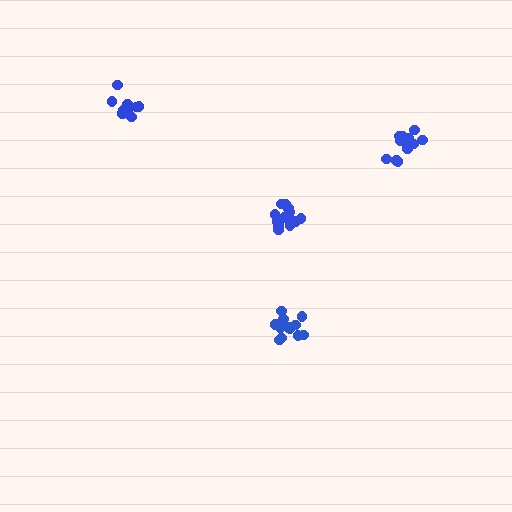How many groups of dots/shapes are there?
There are 4 groups.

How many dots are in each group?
Group 1: 15 dots, Group 2: 9 dots, Group 3: 13 dots, Group 4: 11 dots (48 total).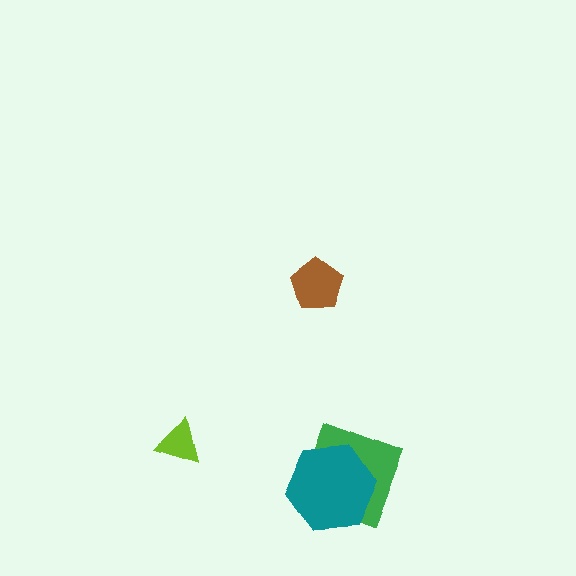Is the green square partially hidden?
Yes, it is partially covered by another shape.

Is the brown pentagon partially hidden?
No, no other shape covers it.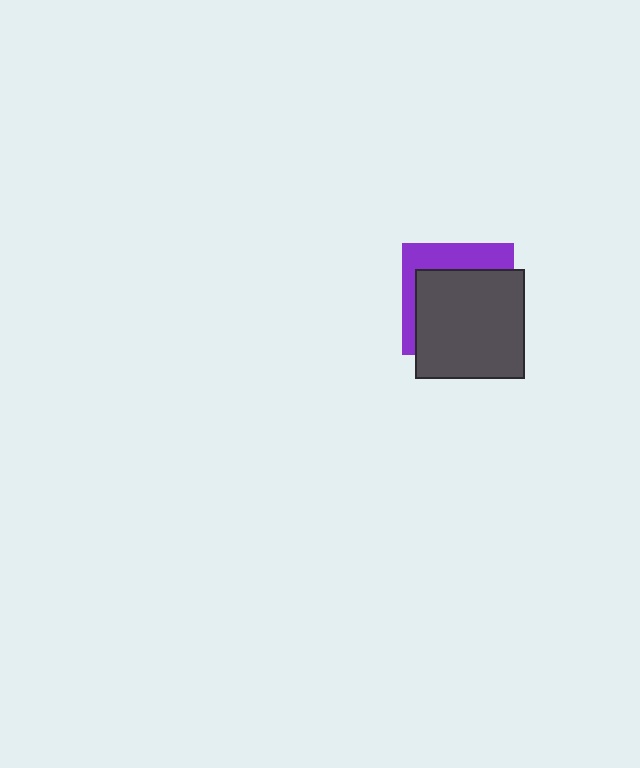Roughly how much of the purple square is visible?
A small part of it is visible (roughly 33%).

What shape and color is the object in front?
The object in front is a dark gray square.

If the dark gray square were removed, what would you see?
You would see the complete purple square.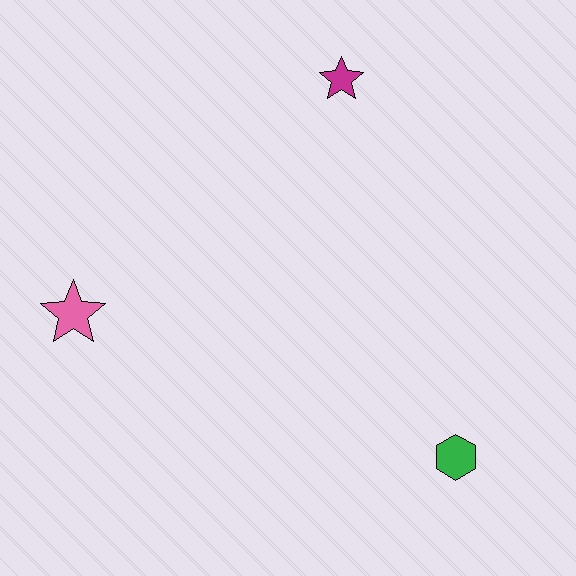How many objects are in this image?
There are 3 objects.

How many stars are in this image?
There are 2 stars.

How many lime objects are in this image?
There are no lime objects.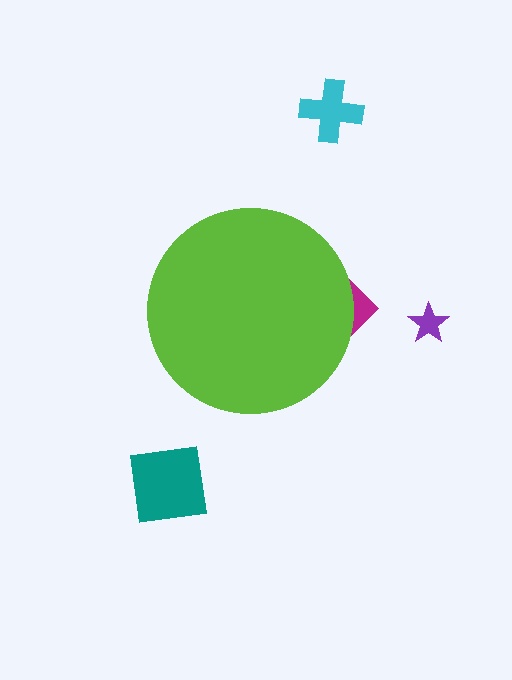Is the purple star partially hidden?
No, the purple star is fully visible.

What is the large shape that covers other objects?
A lime circle.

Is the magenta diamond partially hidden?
Yes, the magenta diamond is partially hidden behind the lime circle.